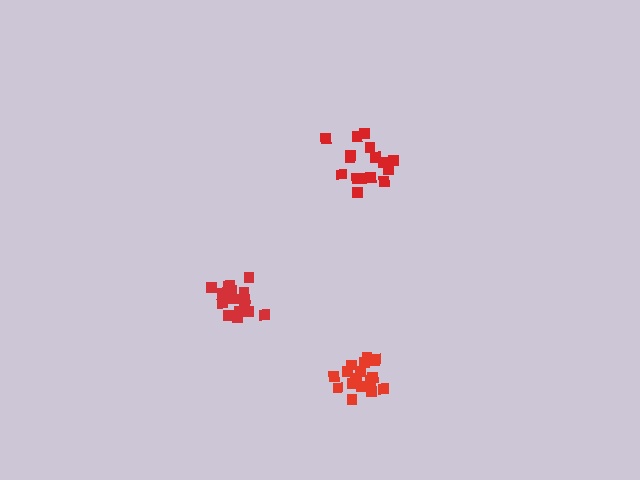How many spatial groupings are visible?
There are 3 spatial groupings.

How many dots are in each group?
Group 1: 18 dots, Group 2: 18 dots, Group 3: 16 dots (52 total).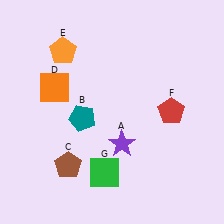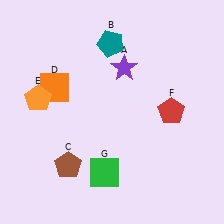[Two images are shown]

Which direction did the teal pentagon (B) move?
The teal pentagon (B) moved up.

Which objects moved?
The objects that moved are: the purple star (A), the teal pentagon (B), the orange pentagon (E).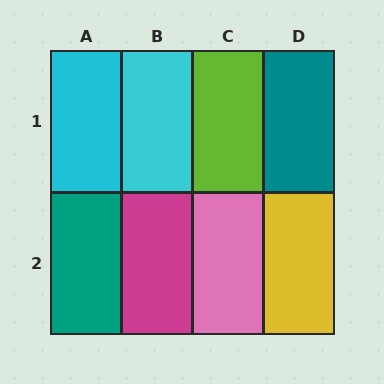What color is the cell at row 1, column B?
Cyan.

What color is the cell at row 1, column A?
Cyan.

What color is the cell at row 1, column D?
Teal.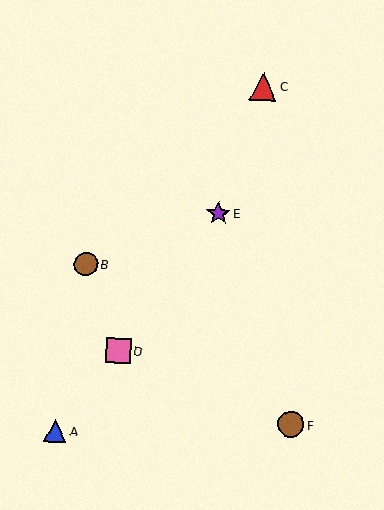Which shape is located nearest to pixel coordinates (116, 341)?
The pink square (labeled D) at (119, 351) is nearest to that location.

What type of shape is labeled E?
Shape E is a purple star.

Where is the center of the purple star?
The center of the purple star is at (218, 214).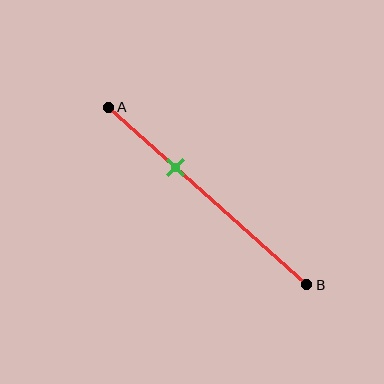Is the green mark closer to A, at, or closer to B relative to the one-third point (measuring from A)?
The green mark is approximately at the one-third point of segment AB.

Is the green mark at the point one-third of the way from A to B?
Yes, the mark is approximately at the one-third point.